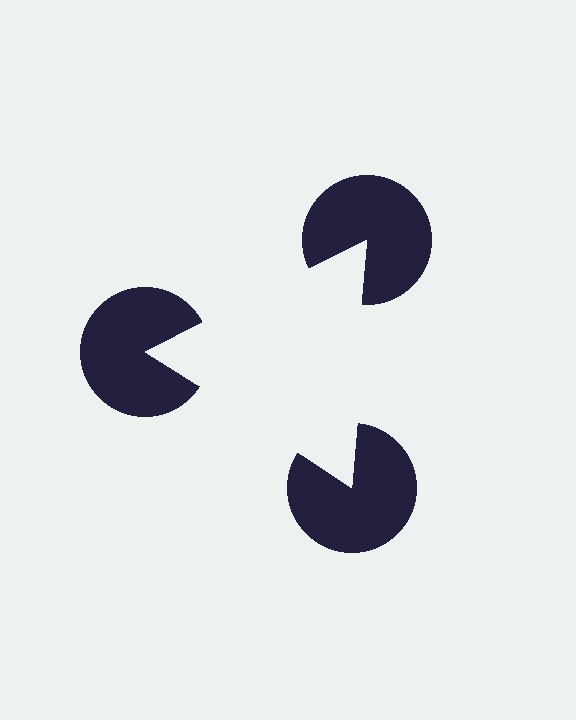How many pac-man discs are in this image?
There are 3 — one at each vertex of the illusory triangle.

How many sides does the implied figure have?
3 sides.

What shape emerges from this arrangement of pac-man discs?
An illusory triangle — its edges are inferred from the aligned wedge cuts in the pac-man discs, not physically drawn.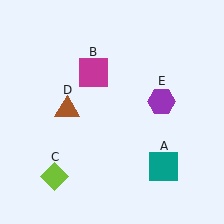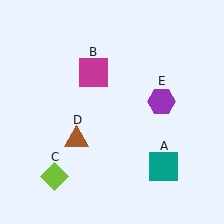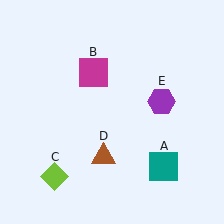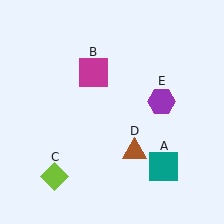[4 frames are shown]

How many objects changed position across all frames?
1 object changed position: brown triangle (object D).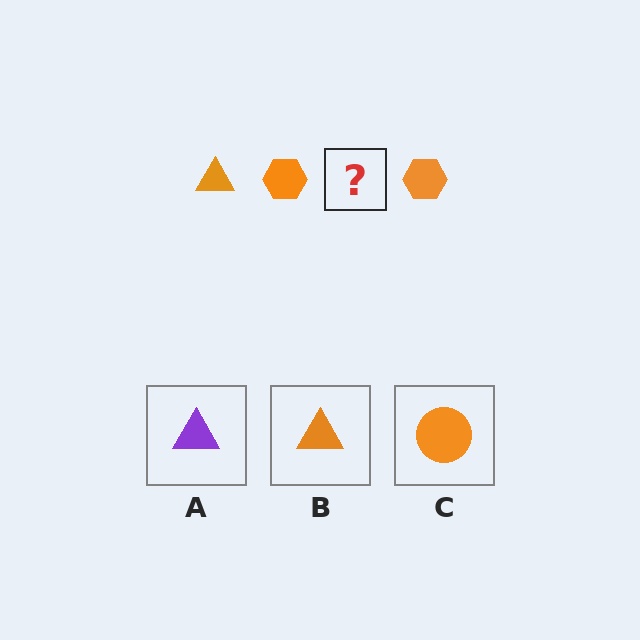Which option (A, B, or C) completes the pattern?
B.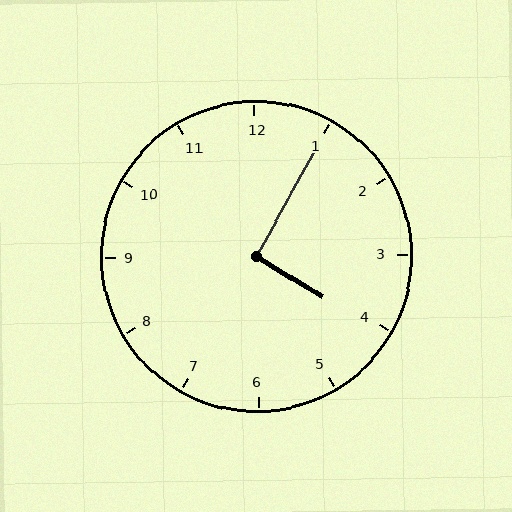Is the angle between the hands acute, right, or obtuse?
It is right.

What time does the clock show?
4:05.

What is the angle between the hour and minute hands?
Approximately 92 degrees.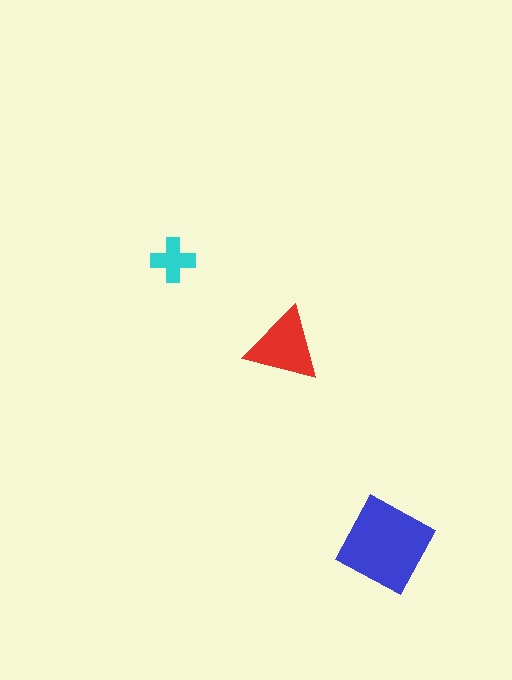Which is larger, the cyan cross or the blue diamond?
The blue diamond.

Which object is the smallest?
The cyan cross.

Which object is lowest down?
The blue diamond is bottommost.